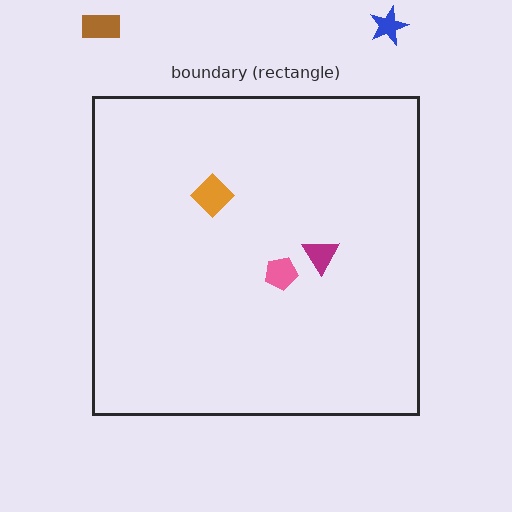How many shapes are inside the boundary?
3 inside, 2 outside.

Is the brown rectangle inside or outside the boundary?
Outside.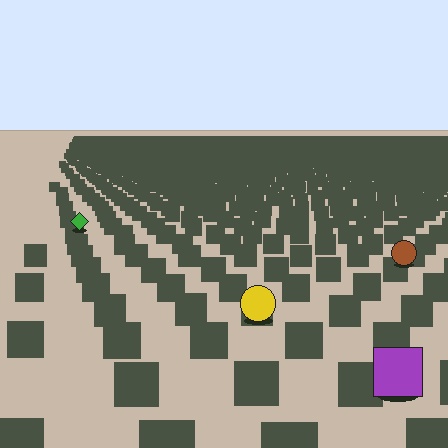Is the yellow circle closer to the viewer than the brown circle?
Yes. The yellow circle is closer — you can tell from the texture gradient: the ground texture is coarser near it.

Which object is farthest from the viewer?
The green diamond is farthest from the viewer. It appears smaller and the ground texture around it is denser.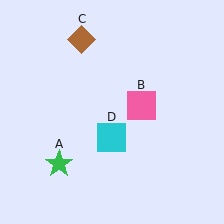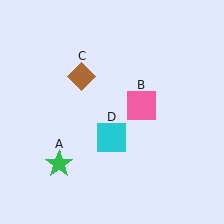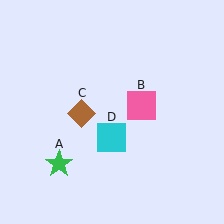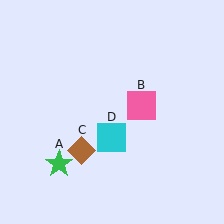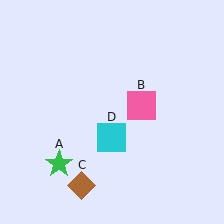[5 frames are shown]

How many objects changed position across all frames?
1 object changed position: brown diamond (object C).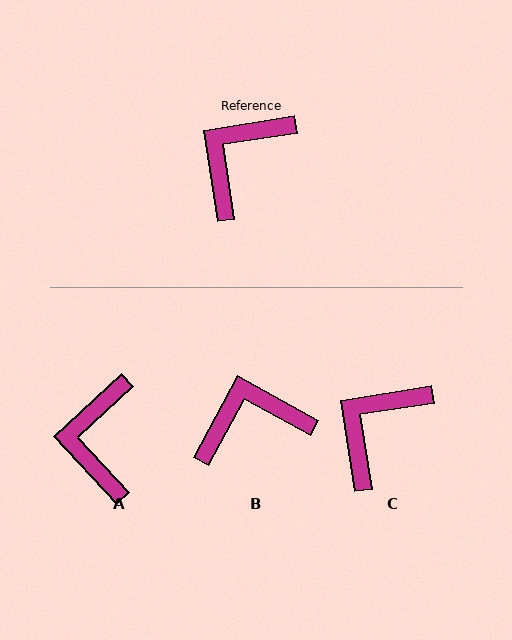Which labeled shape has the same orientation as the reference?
C.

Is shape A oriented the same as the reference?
No, it is off by about 34 degrees.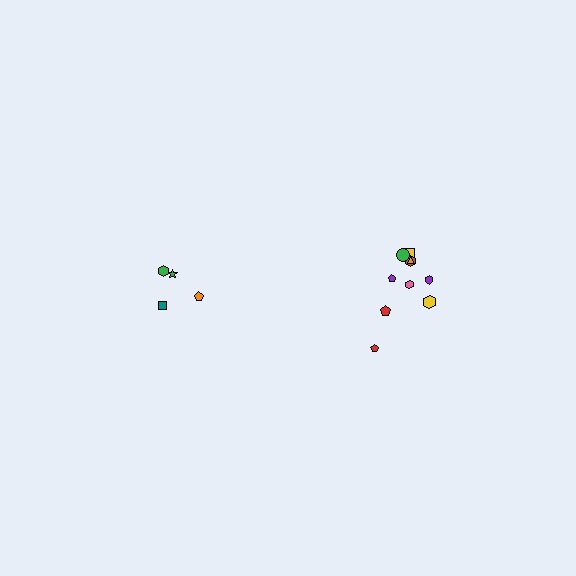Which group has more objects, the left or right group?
The right group.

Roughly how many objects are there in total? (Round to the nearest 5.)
Roughly 15 objects in total.